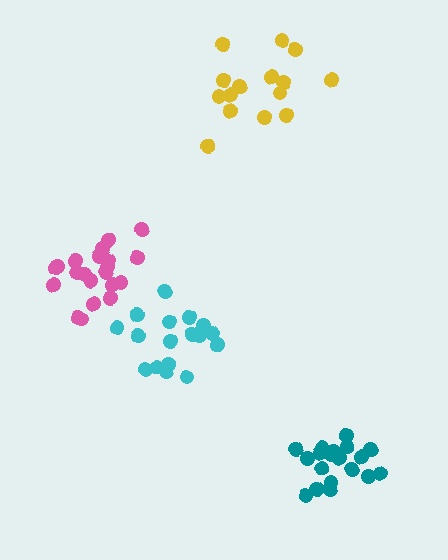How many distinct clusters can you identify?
There are 4 distinct clusters.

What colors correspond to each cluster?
The clusters are colored: pink, cyan, teal, yellow.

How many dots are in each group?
Group 1: 21 dots, Group 2: 18 dots, Group 3: 19 dots, Group 4: 15 dots (73 total).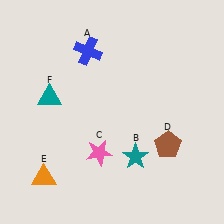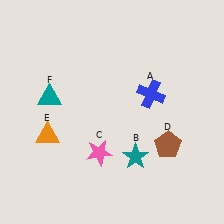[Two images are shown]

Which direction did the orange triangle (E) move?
The orange triangle (E) moved up.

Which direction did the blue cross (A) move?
The blue cross (A) moved right.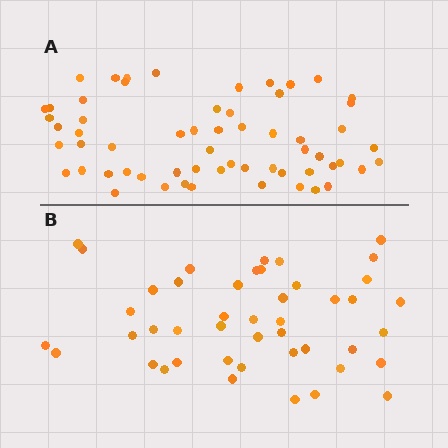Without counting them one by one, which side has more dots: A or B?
Region A (the top region) has more dots.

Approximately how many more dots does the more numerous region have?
Region A has approximately 15 more dots than region B.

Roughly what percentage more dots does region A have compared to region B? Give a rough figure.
About 35% more.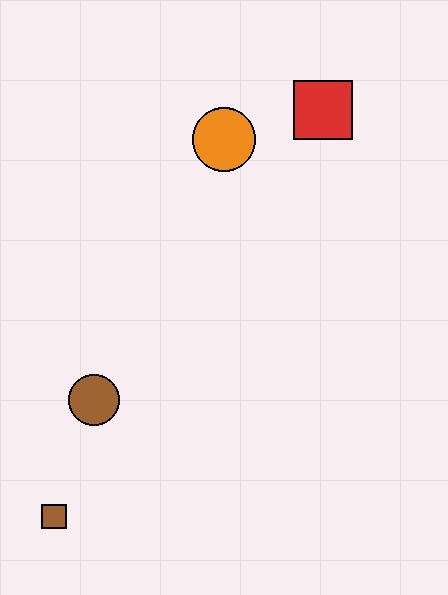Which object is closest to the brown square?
The brown circle is closest to the brown square.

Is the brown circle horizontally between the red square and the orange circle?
No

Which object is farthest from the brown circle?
The red square is farthest from the brown circle.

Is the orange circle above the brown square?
Yes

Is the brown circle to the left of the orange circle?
Yes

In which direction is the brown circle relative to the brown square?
The brown circle is above the brown square.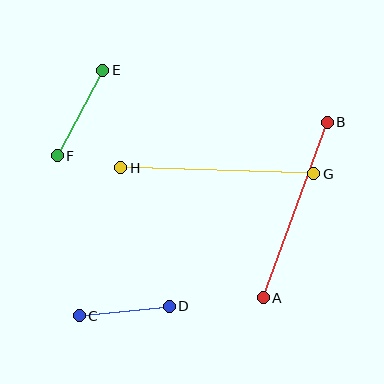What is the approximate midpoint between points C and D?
The midpoint is at approximately (124, 311) pixels.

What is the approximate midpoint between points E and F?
The midpoint is at approximately (80, 113) pixels.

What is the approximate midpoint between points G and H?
The midpoint is at approximately (217, 171) pixels.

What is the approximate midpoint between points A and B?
The midpoint is at approximately (295, 210) pixels.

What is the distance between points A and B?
The distance is approximately 187 pixels.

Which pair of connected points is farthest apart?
Points G and H are farthest apart.